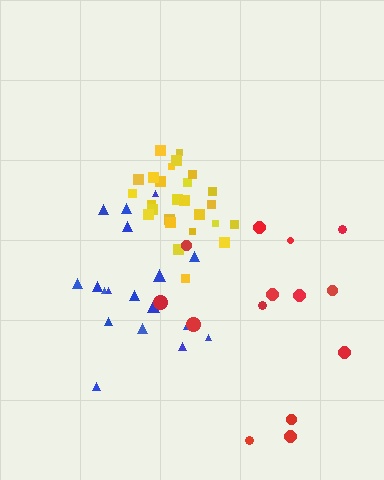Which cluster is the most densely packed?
Yellow.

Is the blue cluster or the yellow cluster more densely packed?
Yellow.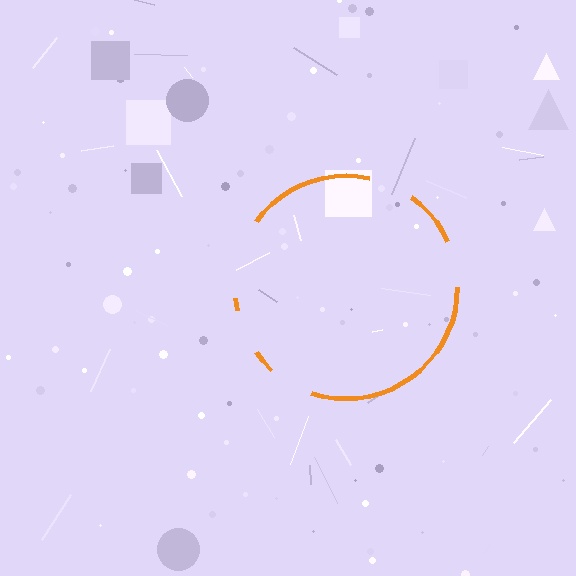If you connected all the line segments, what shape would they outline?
They would outline a circle.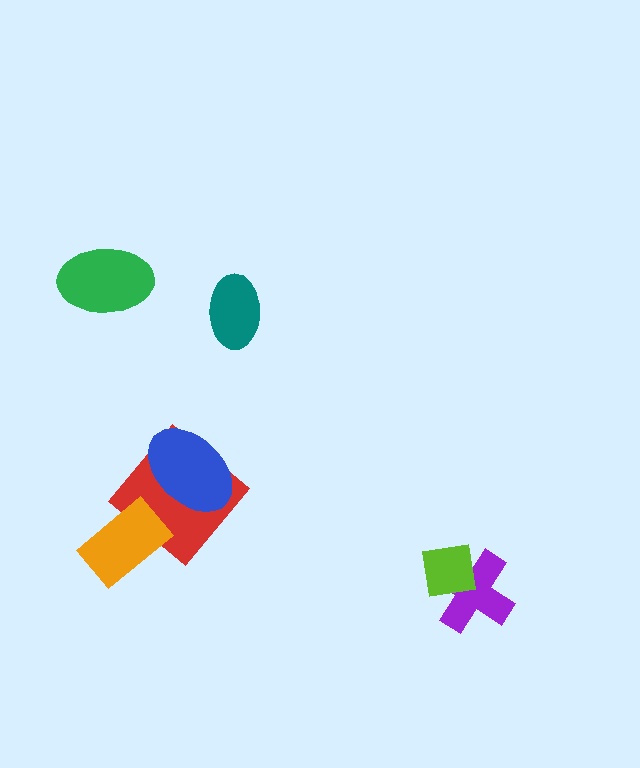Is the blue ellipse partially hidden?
No, no other shape covers it.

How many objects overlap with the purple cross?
1 object overlaps with the purple cross.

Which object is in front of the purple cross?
The lime square is in front of the purple cross.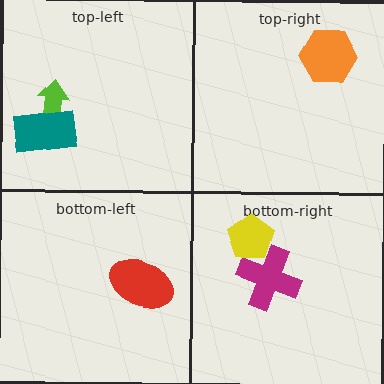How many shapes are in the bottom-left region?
1.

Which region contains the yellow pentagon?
The bottom-right region.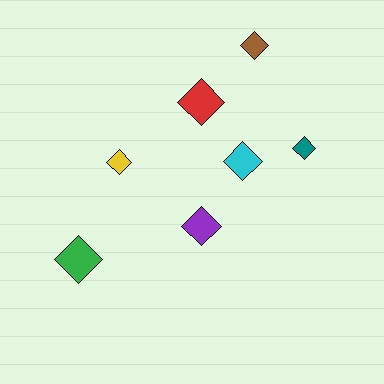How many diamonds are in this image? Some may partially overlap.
There are 7 diamonds.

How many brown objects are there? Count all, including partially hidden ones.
There is 1 brown object.